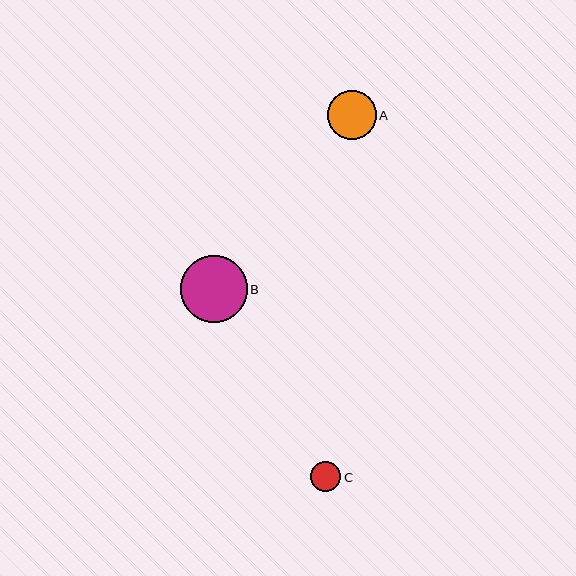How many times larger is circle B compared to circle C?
Circle B is approximately 2.2 times the size of circle C.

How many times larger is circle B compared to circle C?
Circle B is approximately 2.2 times the size of circle C.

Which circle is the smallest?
Circle C is the smallest with a size of approximately 30 pixels.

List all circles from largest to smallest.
From largest to smallest: B, A, C.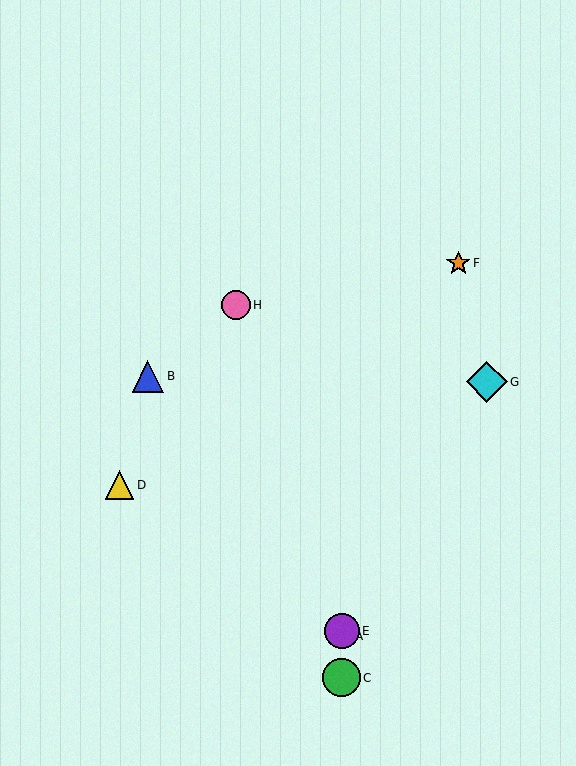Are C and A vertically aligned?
Yes, both are at x≈342.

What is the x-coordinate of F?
Object F is at x≈458.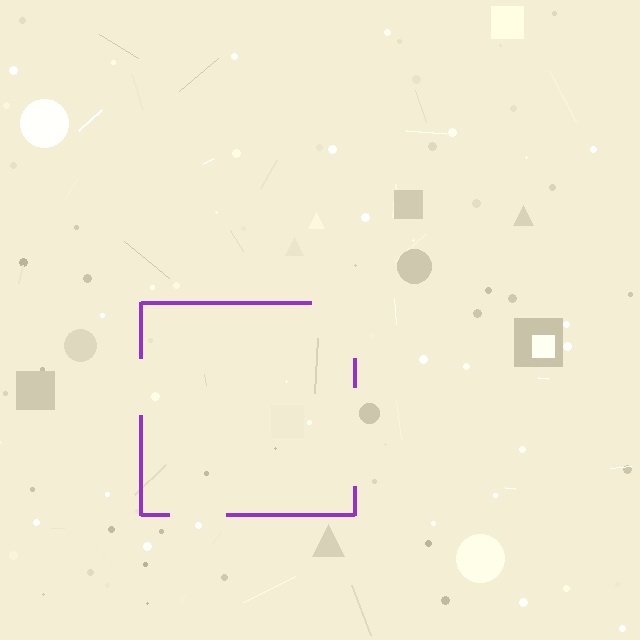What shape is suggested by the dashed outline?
The dashed outline suggests a square.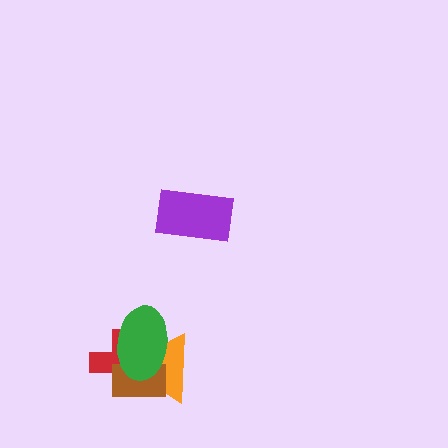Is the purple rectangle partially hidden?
No, no other shape covers it.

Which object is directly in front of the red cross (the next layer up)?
The orange triangle is directly in front of the red cross.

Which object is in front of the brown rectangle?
The green ellipse is in front of the brown rectangle.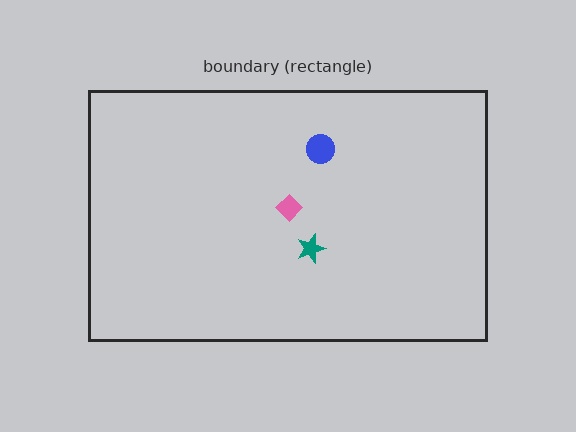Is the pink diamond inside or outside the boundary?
Inside.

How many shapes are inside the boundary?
3 inside, 0 outside.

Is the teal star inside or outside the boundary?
Inside.